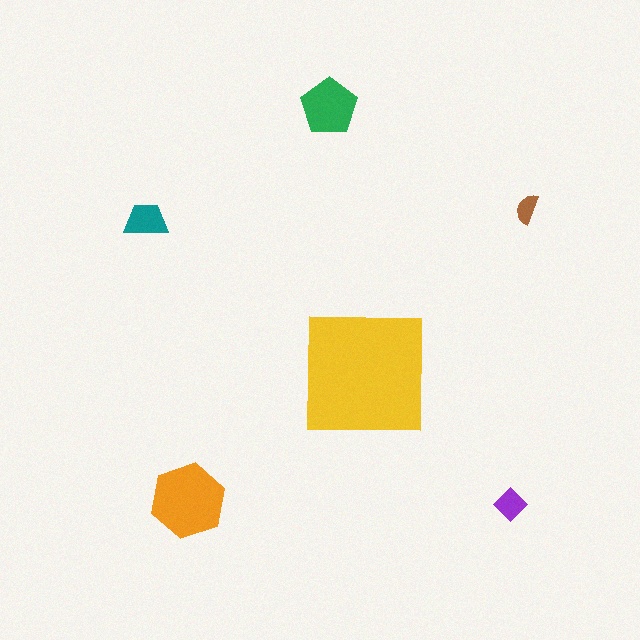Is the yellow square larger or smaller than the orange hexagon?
Larger.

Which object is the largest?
The yellow square.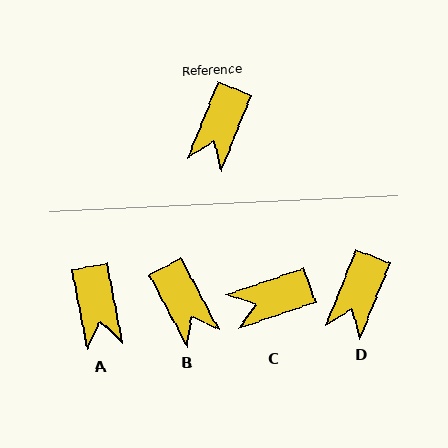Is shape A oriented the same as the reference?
No, it is off by about 33 degrees.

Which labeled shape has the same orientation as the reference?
D.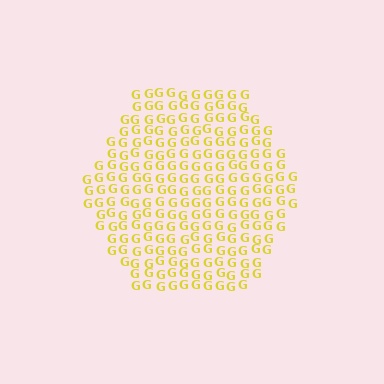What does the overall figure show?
The overall figure shows a hexagon.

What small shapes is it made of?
It is made of small letter G's.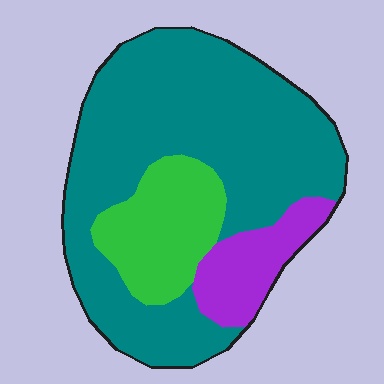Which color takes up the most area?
Teal, at roughly 70%.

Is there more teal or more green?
Teal.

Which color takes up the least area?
Purple, at roughly 15%.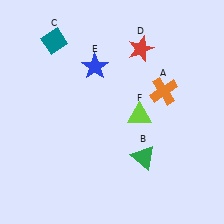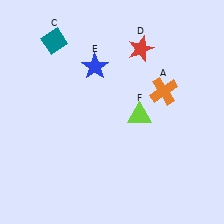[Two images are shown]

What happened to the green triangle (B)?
The green triangle (B) was removed in Image 2. It was in the bottom-right area of Image 1.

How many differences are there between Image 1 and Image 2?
There is 1 difference between the two images.